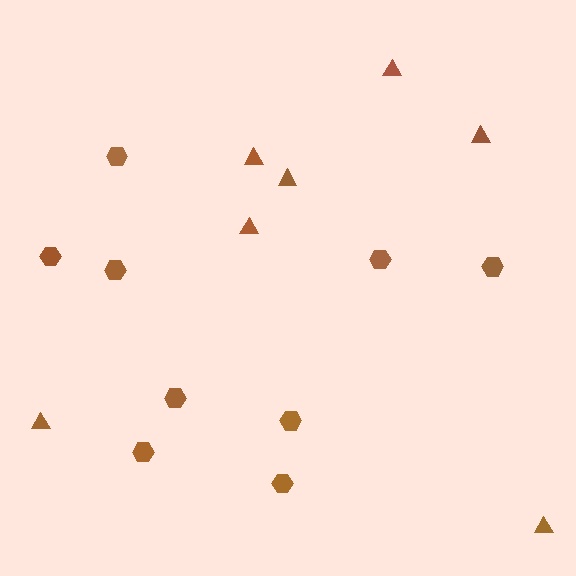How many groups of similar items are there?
There are 2 groups: one group of hexagons (9) and one group of triangles (7).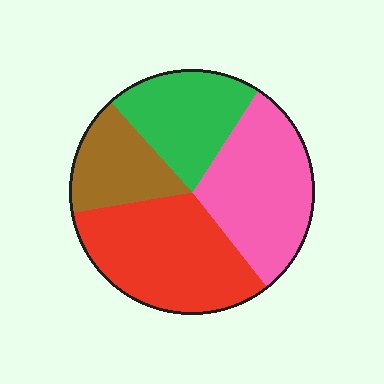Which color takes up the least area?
Brown, at roughly 15%.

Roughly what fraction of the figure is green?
Green covers 21% of the figure.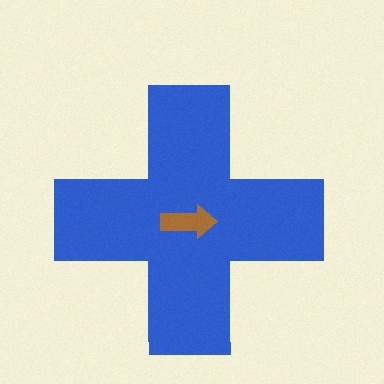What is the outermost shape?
The blue cross.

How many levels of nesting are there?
2.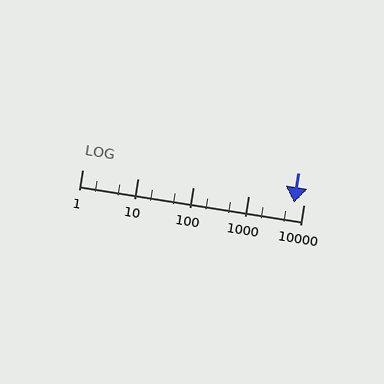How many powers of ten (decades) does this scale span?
The scale spans 4 decades, from 1 to 10000.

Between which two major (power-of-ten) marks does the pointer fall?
The pointer is between 1000 and 10000.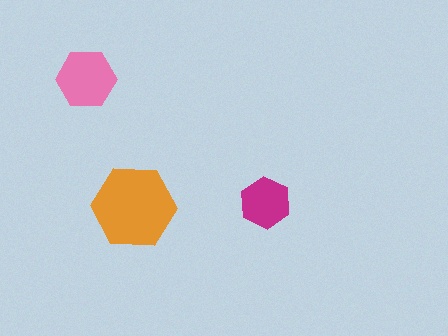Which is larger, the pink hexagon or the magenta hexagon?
The pink one.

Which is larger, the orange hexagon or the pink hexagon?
The orange one.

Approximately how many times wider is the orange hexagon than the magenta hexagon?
About 1.5 times wider.